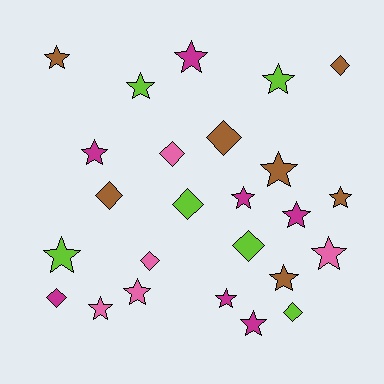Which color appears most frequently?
Brown, with 7 objects.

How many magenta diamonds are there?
There is 1 magenta diamond.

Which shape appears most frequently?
Star, with 16 objects.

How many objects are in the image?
There are 25 objects.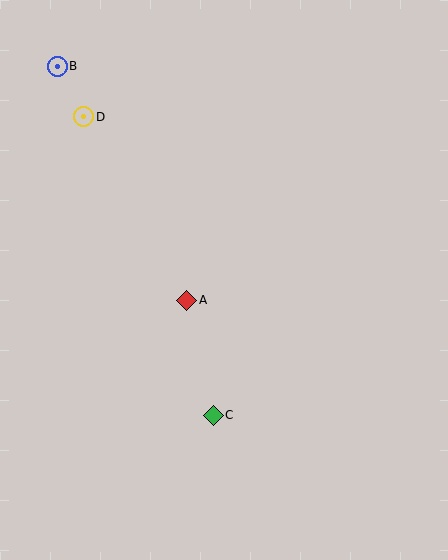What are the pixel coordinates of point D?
Point D is at (84, 117).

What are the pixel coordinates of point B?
Point B is at (57, 66).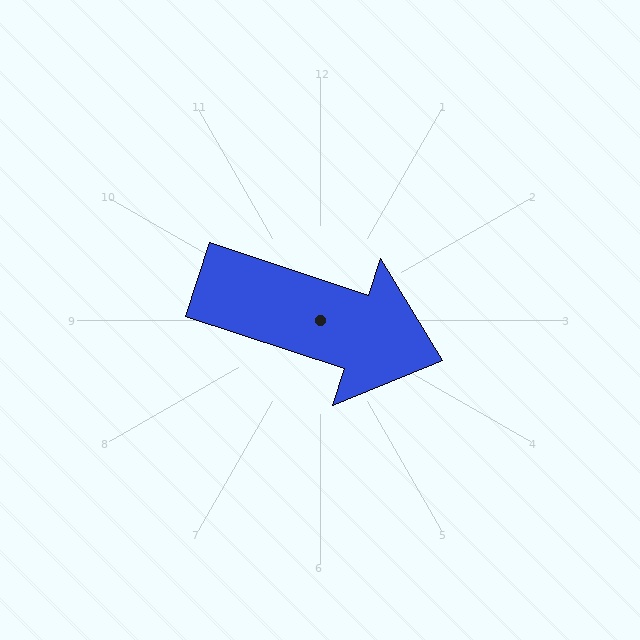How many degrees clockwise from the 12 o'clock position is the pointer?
Approximately 108 degrees.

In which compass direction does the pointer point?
East.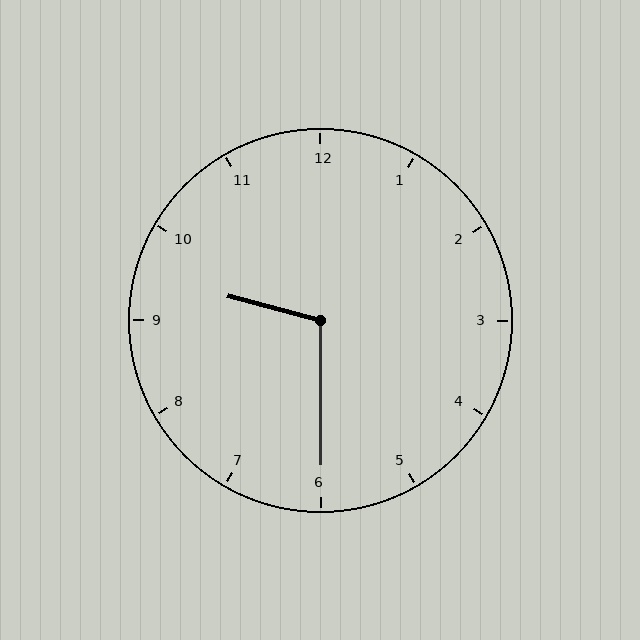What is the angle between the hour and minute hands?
Approximately 105 degrees.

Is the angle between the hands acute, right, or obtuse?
It is obtuse.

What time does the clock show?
9:30.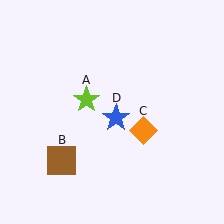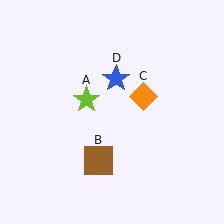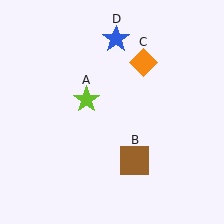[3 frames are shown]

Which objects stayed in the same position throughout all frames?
Lime star (object A) remained stationary.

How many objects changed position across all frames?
3 objects changed position: brown square (object B), orange diamond (object C), blue star (object D).